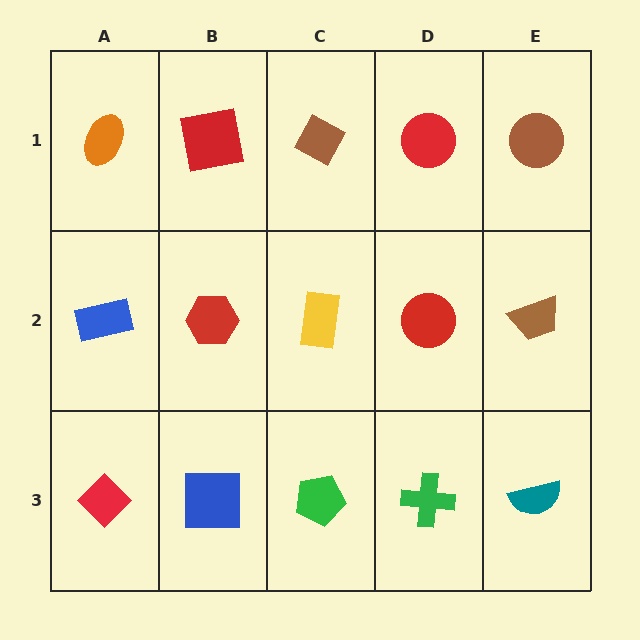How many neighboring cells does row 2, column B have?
4.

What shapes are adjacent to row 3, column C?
A yellow rectangle (row 2, column C), a blue square (row 3, column B), a green cross (row 3, column D).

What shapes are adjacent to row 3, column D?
A red circle (row 2, column D), a green pentagon (row 3, column C), a teal semicircle (row 3, column E).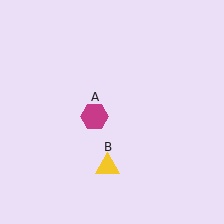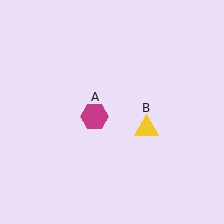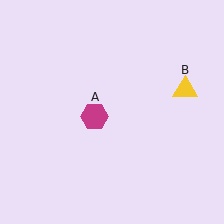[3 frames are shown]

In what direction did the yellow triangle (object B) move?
The yellow triangle (object B) moved up and to the right.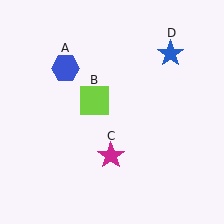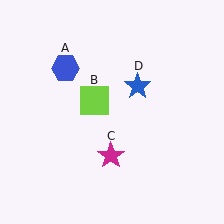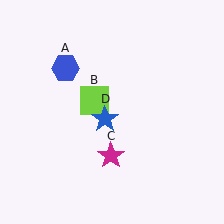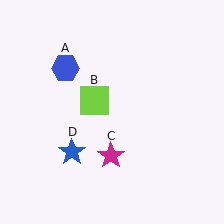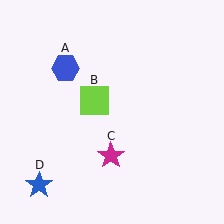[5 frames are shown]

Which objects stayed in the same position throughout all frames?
Blue hexagon (object A) and lime square (object B) and magenta star (object C) remained stationary.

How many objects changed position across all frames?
1 object changed position: blue star (object D).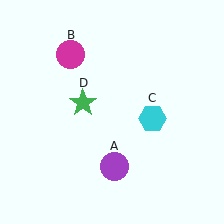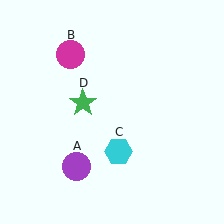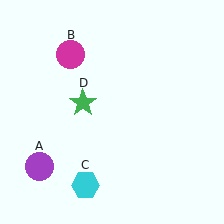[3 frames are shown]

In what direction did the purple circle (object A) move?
The purple circle (object A) moved left.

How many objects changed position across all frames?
2 objects changed position: purple circle (object A), cyan hexagon (object C).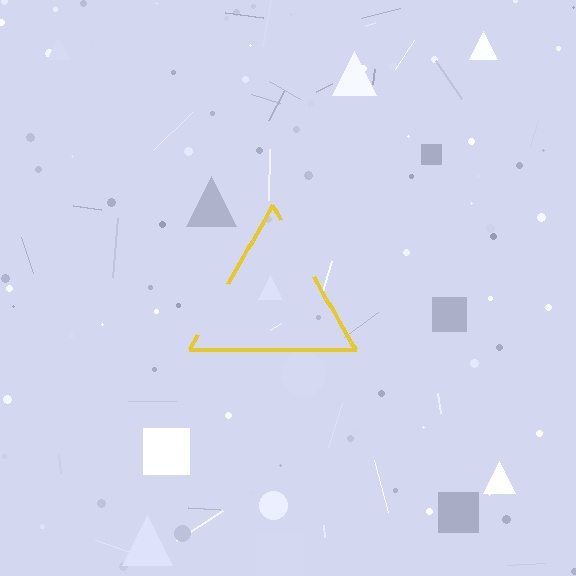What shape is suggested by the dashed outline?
The dashed outline suggests a triangle.